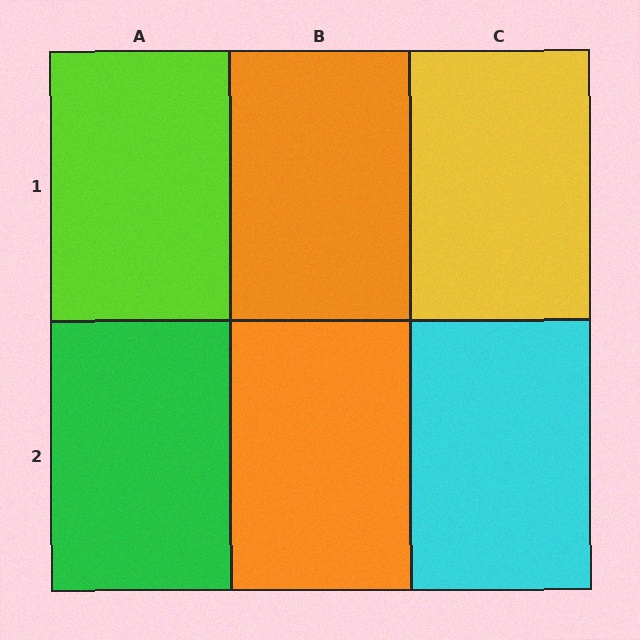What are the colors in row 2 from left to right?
Green, orange, cyan.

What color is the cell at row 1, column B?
Orange.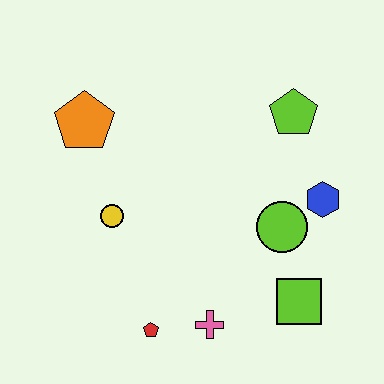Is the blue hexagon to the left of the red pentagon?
No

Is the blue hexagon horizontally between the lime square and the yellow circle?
No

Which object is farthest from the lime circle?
The orange pentagon is farthest from the lime circle.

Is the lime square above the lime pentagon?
No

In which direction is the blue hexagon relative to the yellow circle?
The blue hexagon is to the right of the yellow circle.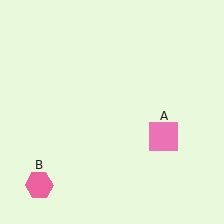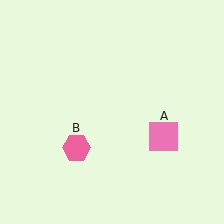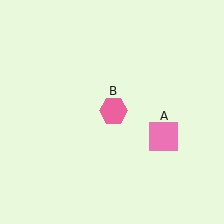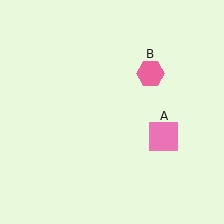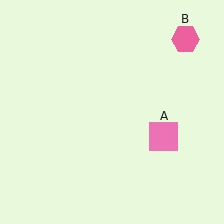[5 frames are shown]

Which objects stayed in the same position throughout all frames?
Pink square (object A) remained stationary.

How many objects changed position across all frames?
1 object changed position: pink hexagon (object B).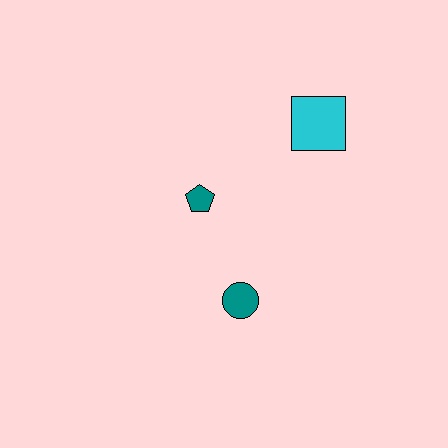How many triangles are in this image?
There are no triangles.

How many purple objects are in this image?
There are no purple objects.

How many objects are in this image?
There are 3 objects.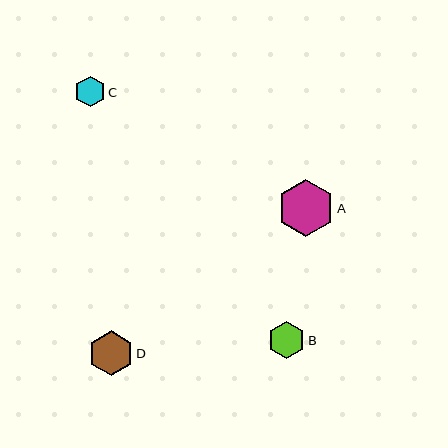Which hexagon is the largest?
Hexagon A is the largest with a size of approximately 56 pixels.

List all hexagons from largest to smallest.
From largest to smallest: A, D, B, C.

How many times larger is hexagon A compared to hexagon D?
Hexagon A is approximately 1.3 times the size of hexagon D.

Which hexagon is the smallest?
Hexagon C is the smallest with a size of approximately 31 pixels.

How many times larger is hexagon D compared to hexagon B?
Hexagon D is approximately 1.2 times the size of hexagon B.